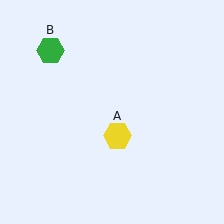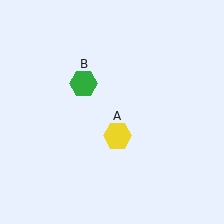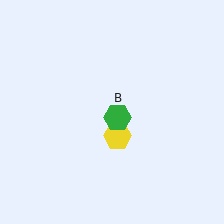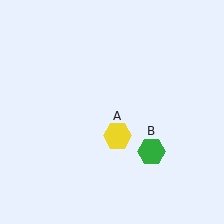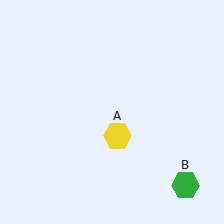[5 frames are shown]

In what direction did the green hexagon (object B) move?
The green hexagon (object B) moved down and to the right.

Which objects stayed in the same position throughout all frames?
Yellow hexagon (object A) remained stationary.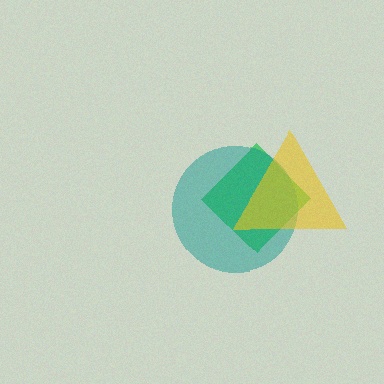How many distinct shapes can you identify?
There are 3 distinct shapes: a green diamond, a teal circle, a yellow triangle.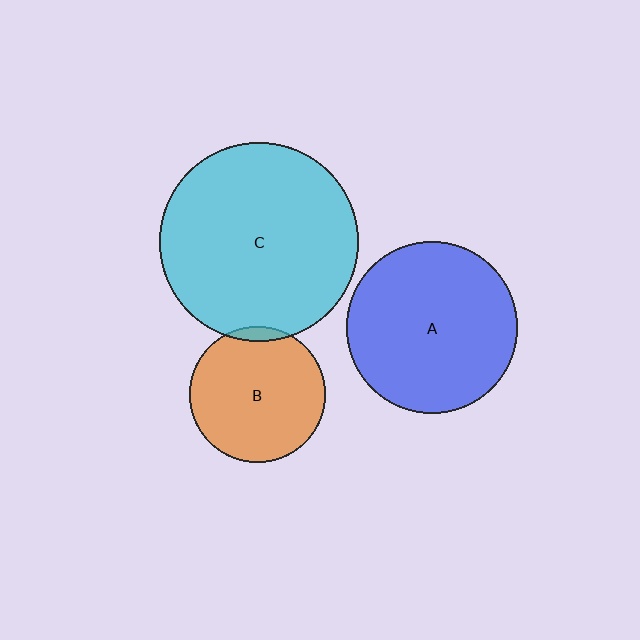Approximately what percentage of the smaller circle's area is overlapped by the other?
Approximately 5%.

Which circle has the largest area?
Circle C (cyan).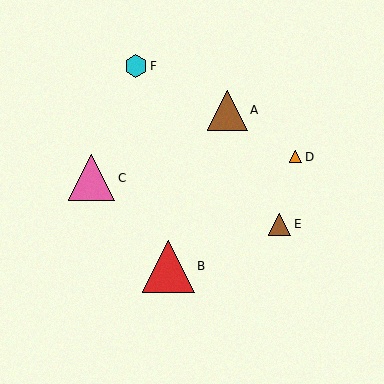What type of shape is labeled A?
Shape A is a brown triangle.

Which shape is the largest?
The red triangle (labeled B) is the largest.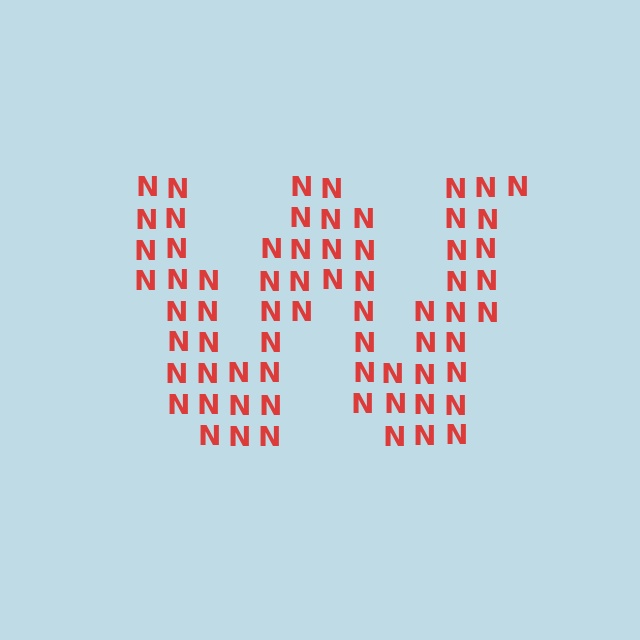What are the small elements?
The small elements are letter N's.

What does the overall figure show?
The overall figure shows the letter W.